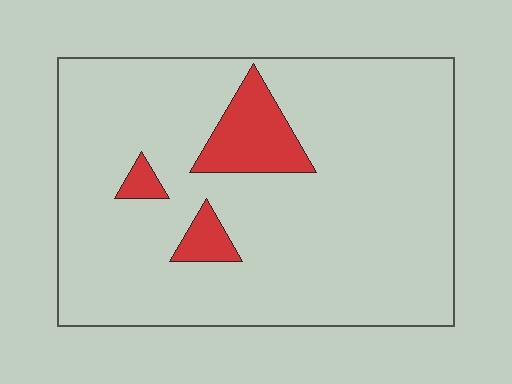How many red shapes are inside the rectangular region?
3.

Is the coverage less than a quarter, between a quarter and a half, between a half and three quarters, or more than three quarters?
Less than a quarter.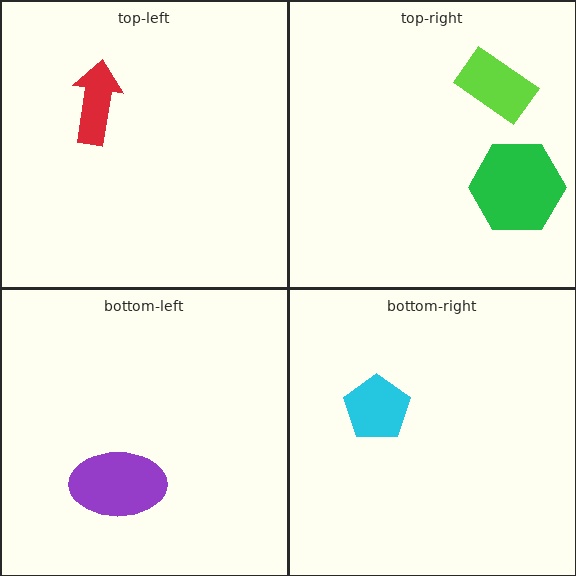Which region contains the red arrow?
The top-left region.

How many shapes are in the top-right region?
2.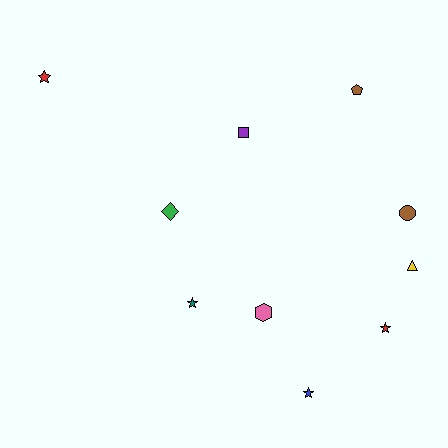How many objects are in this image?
There are 10 objects.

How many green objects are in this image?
There is 1 green object.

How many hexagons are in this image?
There is 1 hexagon.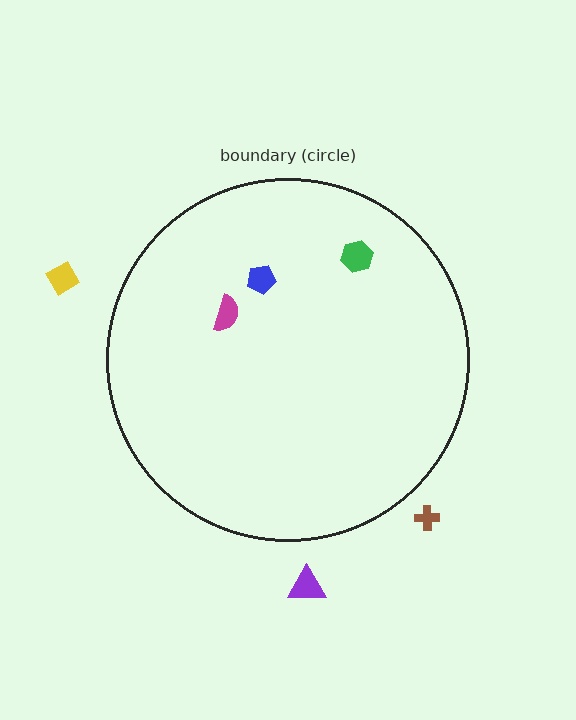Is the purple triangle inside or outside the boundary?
Outside.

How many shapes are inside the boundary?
3 inside, 3 outside.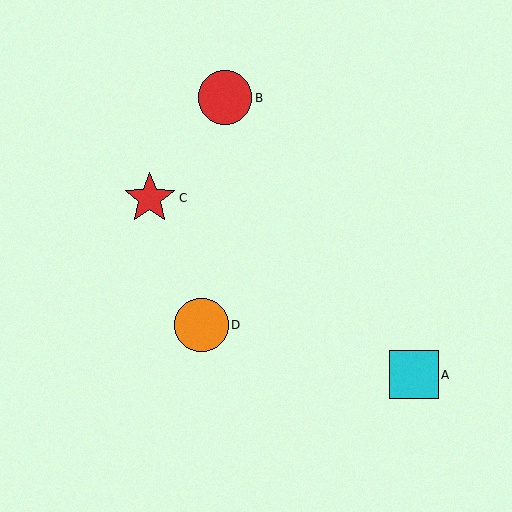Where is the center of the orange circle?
The center of the orange circle is at (201, 325).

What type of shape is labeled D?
Shape D is an orange circle.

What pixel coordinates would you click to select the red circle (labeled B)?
Click at (225, 98) to select the red circle B.